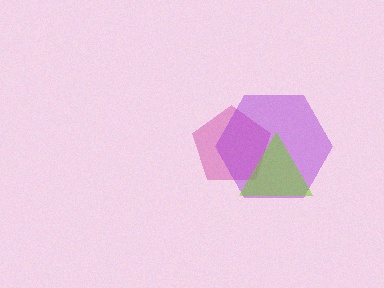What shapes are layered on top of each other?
The layered shapes are: a magenta pentagon, a purple hexagon, a lime triangle.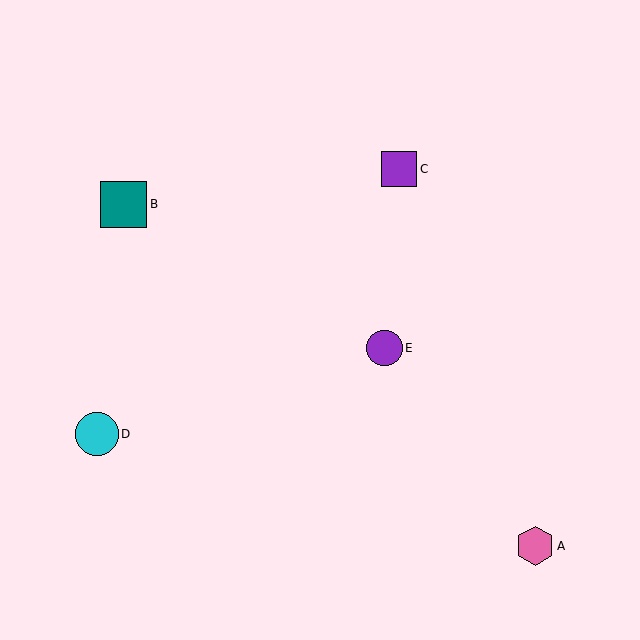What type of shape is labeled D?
Shape D is a cyan circle.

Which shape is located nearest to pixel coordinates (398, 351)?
The purple circle (labeled E) at (384, 348) is nearest to that location.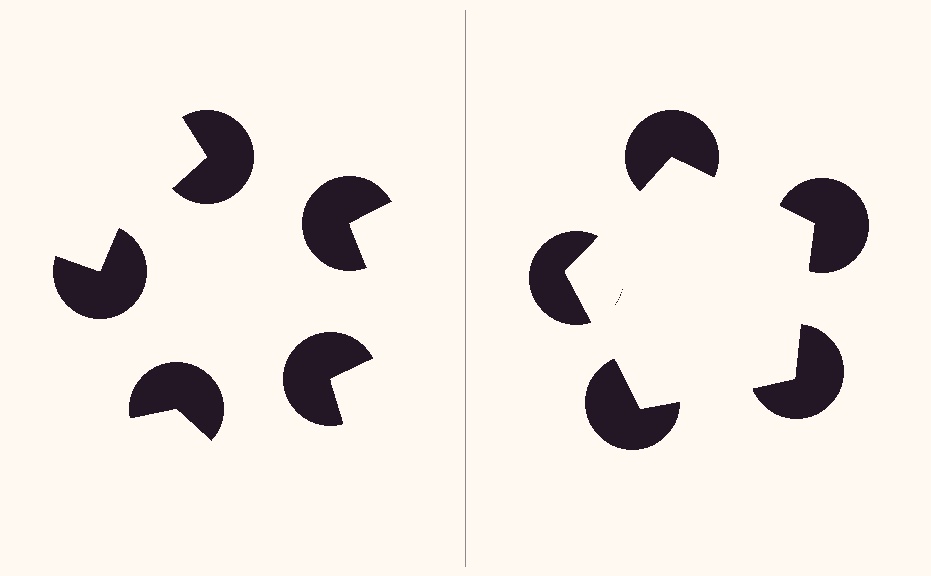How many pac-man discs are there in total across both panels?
10 — 5 on each side.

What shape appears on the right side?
An illusory pentagon.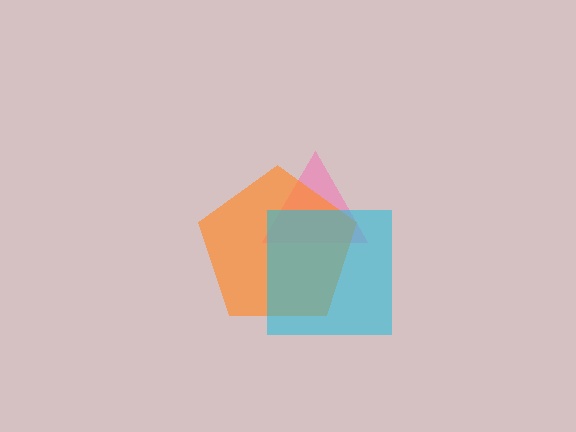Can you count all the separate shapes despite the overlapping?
Yes, there are 3 separate shapes.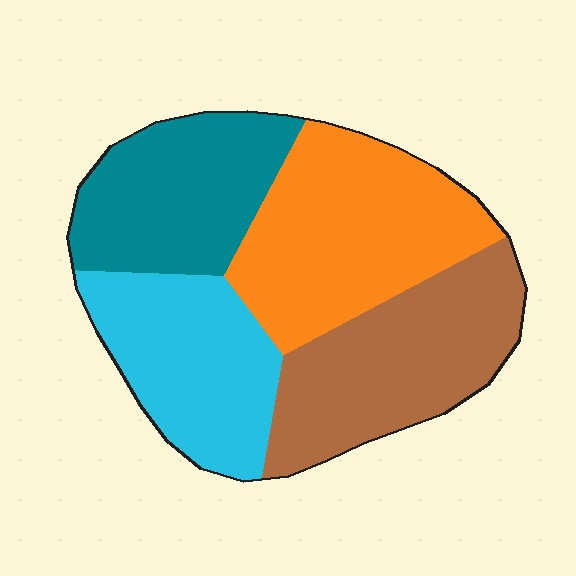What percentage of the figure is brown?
Brown covers 26% of the figure.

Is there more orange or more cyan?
Orange.